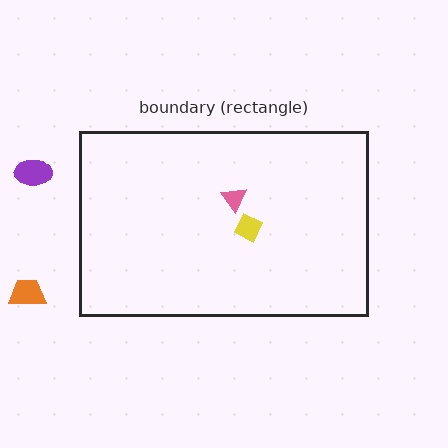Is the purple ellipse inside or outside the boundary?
Outside.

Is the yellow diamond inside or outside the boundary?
Inside.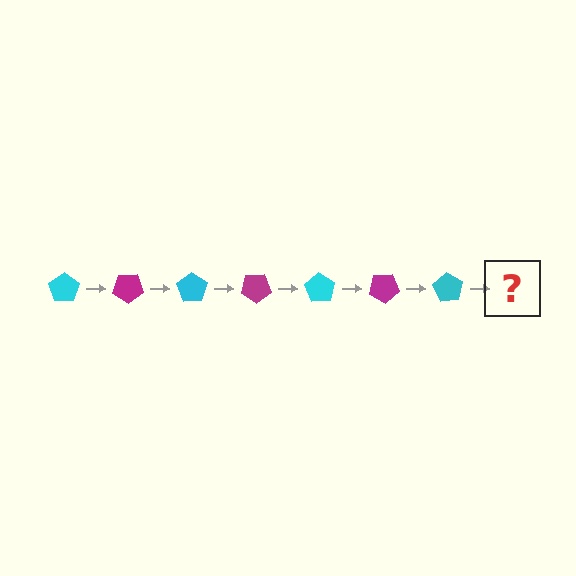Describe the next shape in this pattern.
It should be a magenta pentagon, rotated 245 degrees from the start.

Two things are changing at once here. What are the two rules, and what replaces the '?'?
The two rules are that it rotates 35 degrees each step and the color cycles through cyan and magenta. The '?' should be a magenta pentagon, rotated 245 degrees from the start.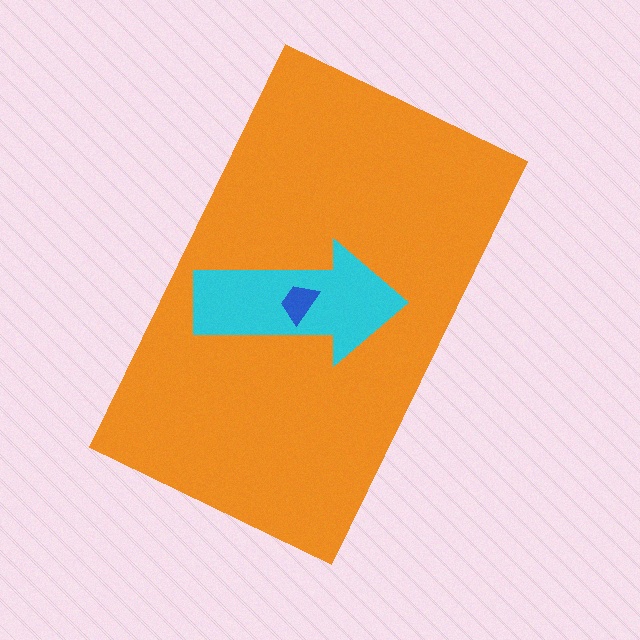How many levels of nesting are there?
3.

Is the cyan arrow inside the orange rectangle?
Yes.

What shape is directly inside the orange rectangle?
The cyan arrow.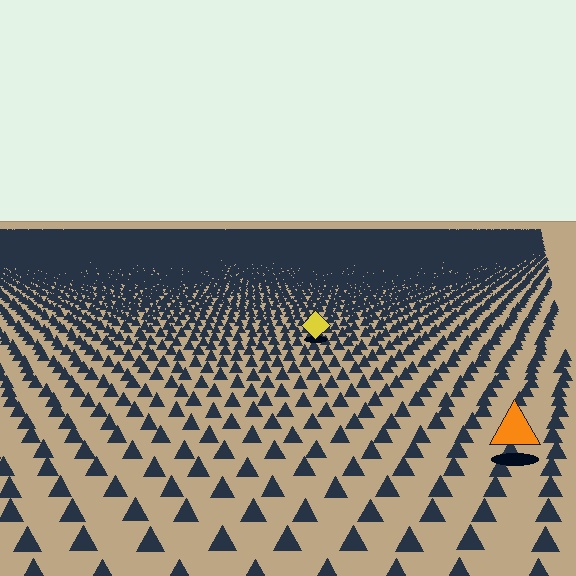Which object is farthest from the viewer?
The yellow diamond is farthest from the viewer. It appears smaller and the ground texture around it is denser.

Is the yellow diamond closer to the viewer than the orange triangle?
No. The orange triangle is closer — you can tell from the texture gradient: the ground texture is coarser near it.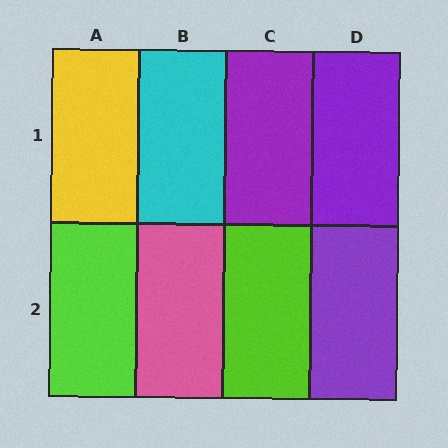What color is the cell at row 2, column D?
Purple.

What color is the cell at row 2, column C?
Lime.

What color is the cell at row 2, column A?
Lime.